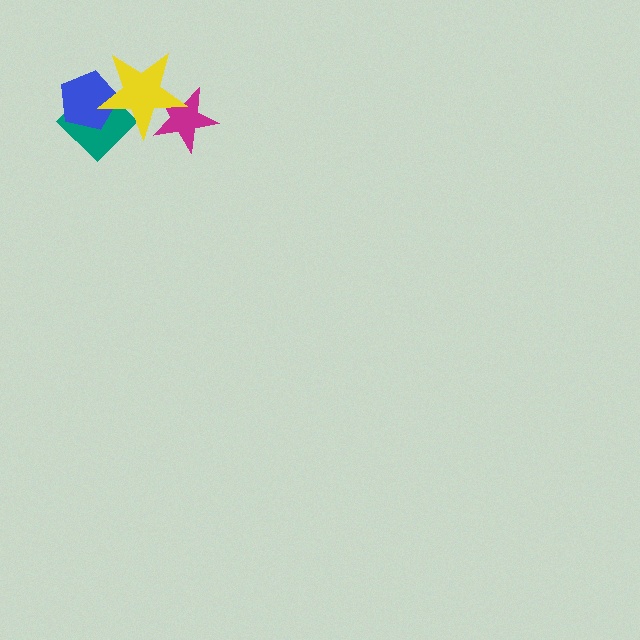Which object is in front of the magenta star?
The yellow star is in front of the magenta star.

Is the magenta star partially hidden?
Yes, it is partially covered by another shape.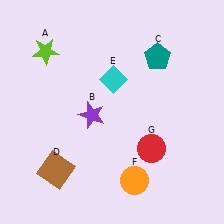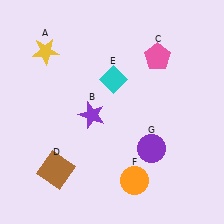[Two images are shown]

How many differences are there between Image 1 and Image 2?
There are 3 differences between the two images.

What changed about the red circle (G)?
In Image 1, G is red. In Image 2, it changed to purple.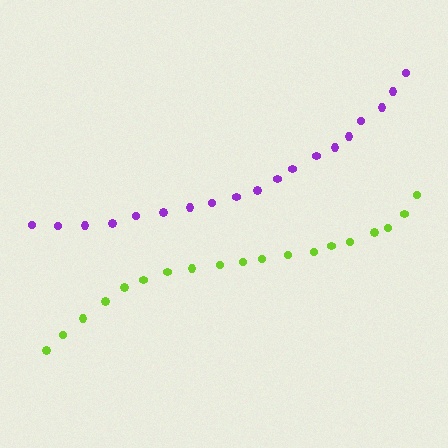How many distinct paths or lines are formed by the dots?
There are 2 distinct paths.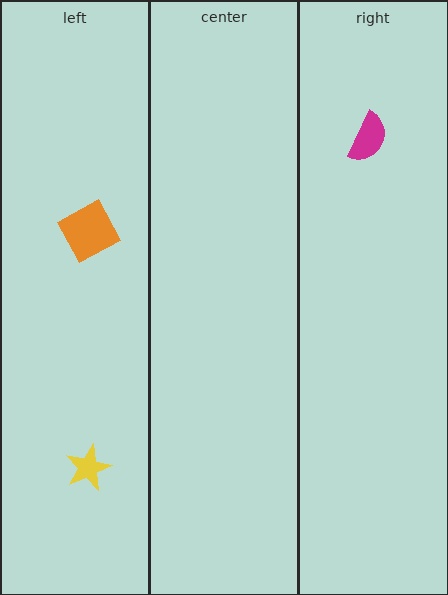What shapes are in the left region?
The orange square, the yellow star.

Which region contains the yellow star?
The left region.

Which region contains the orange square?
The left region.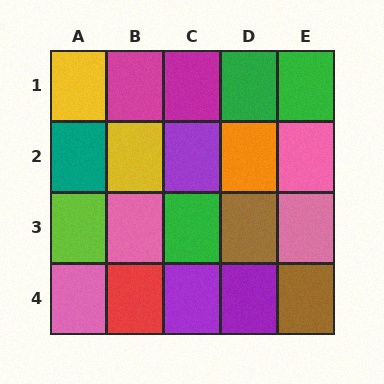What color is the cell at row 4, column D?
Purple.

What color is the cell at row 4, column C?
Purple.